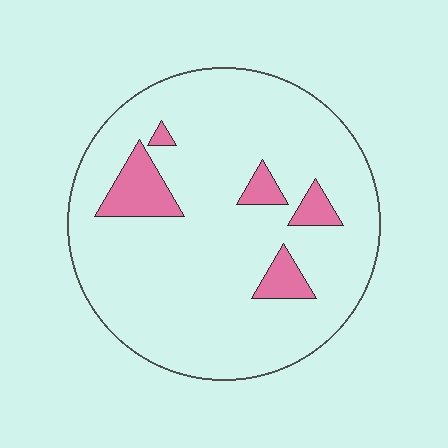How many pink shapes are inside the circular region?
5.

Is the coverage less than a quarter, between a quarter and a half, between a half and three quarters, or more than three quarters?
Less than a quarter.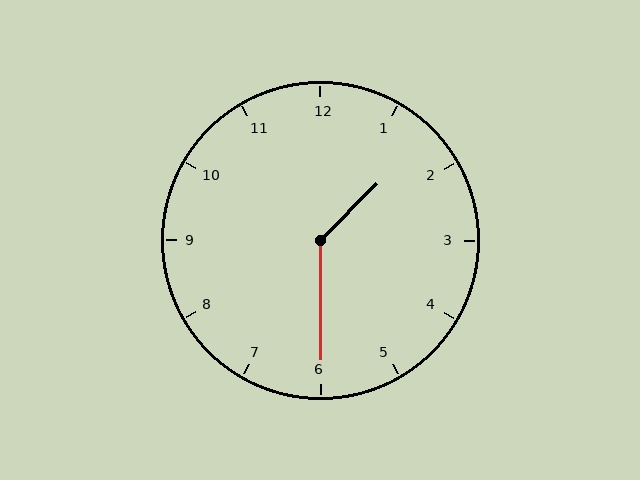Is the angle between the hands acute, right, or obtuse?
It is obtuse.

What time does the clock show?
1:30.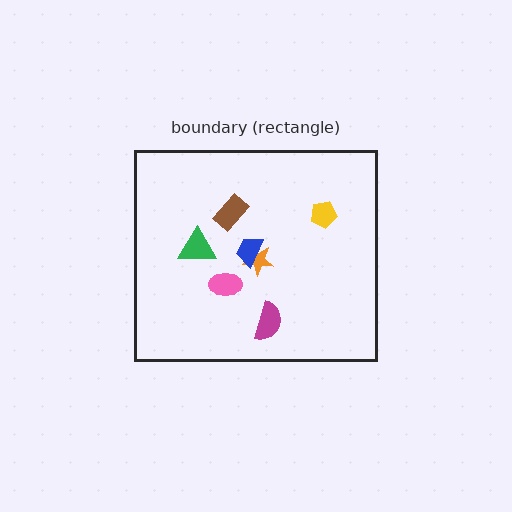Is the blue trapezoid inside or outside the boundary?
Inside.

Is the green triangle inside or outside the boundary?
Inside.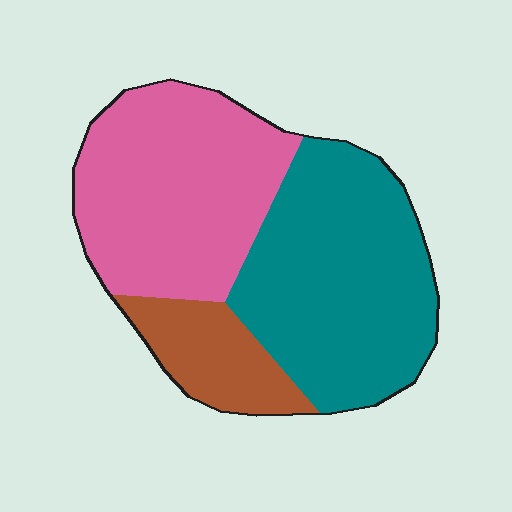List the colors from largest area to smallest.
From largest to smallest: teal, pink, brown.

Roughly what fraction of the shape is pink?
Pink takes up between a third and a half of the shape.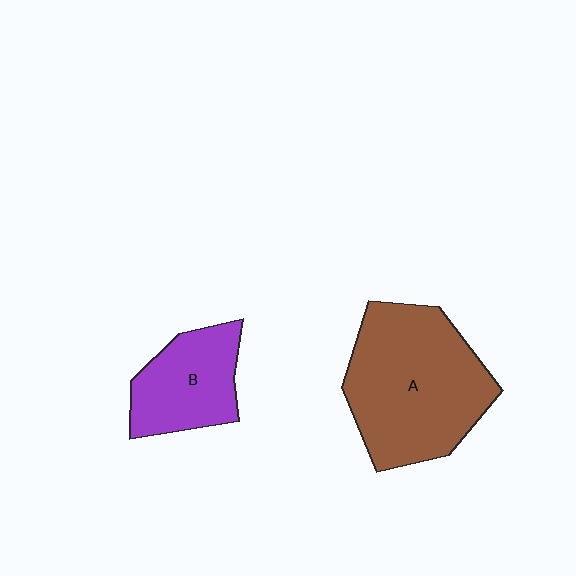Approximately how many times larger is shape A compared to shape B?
Approximately 1.9 times.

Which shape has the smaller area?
Shape B (purple).